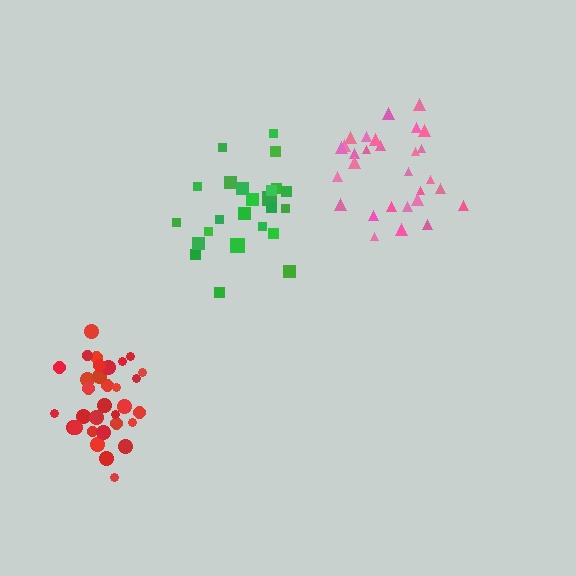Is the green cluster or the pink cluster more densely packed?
Pink.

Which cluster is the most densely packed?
Red.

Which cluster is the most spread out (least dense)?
Green.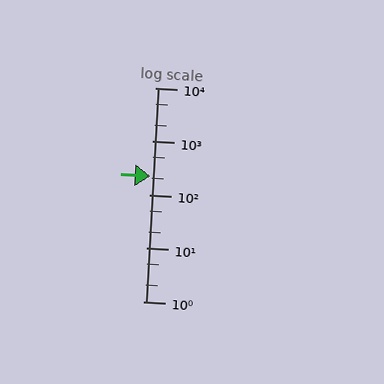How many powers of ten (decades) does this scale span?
The scale spans 4 decades, from 1 to 10000.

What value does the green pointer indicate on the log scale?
The pointer indicates approximately 220.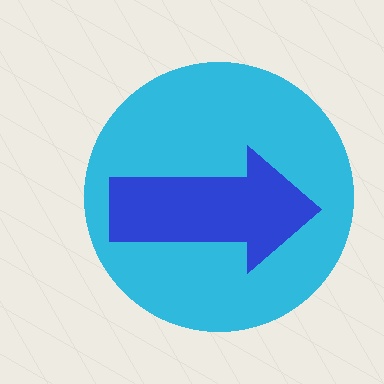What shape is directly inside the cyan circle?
The blue arrow.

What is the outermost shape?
The cyan circle.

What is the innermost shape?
The blue arrow.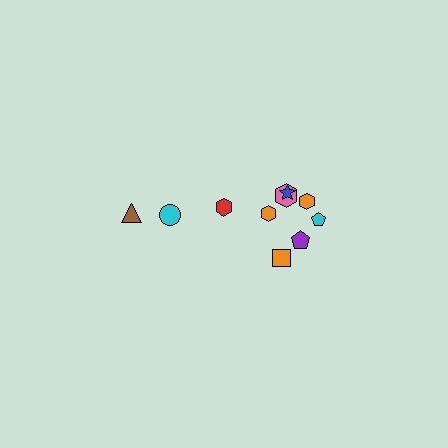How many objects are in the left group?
There are 3 objects.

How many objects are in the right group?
There are 7 objects.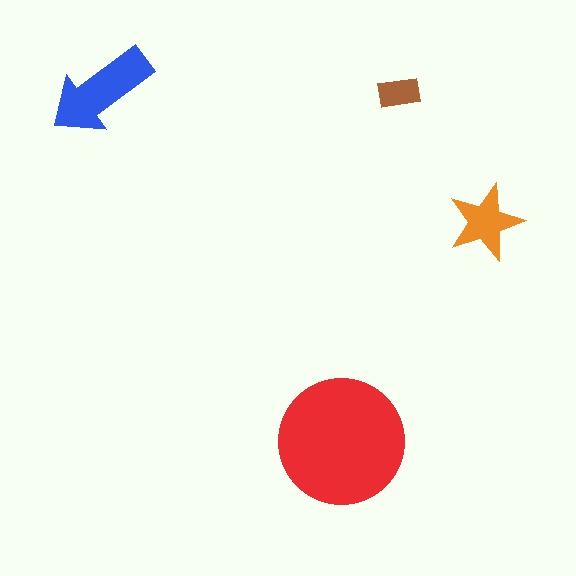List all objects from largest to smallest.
The red circle, the blue arrow, the orange star, the brown rectangle.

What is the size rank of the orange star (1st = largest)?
3rd.